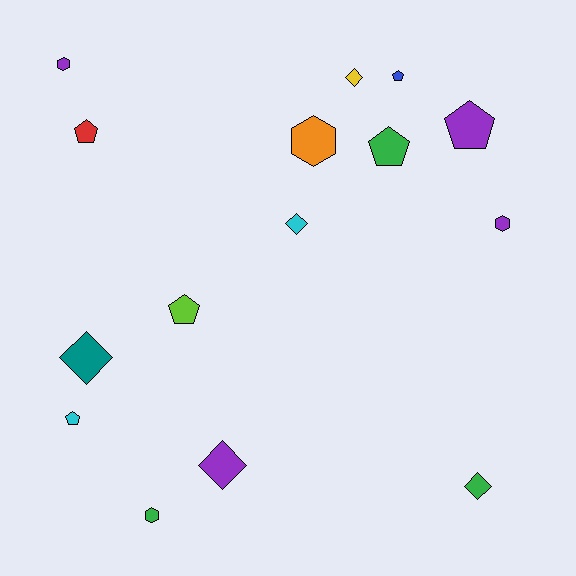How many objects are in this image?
There are 15 objects.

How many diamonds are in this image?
There are 5 diamonds.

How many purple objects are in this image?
There are 4 purple objects.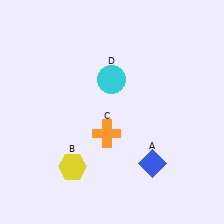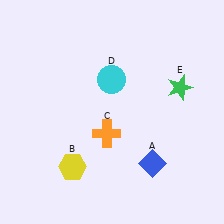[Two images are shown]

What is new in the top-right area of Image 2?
A green star (E) was added in the top-right area of Image 2.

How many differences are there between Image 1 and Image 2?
There is 1 difference between the two images.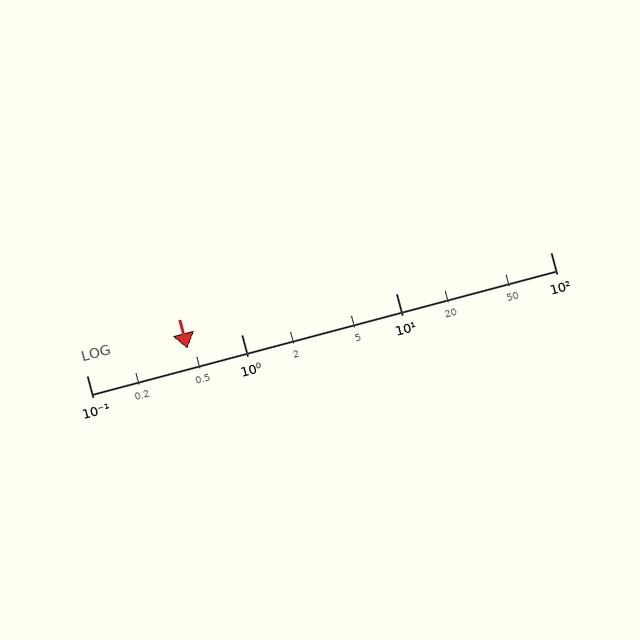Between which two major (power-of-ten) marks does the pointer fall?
The pointer is between 0.1 and 1.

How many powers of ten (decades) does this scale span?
The scale spans 3 decades, from 0.1 to 100.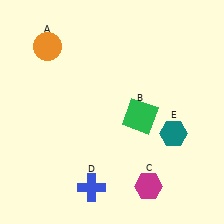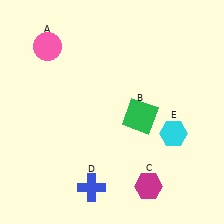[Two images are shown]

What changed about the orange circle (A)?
In Image 1, A is orange. In Image 2, it changed to pink.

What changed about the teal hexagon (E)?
In Image 1, E is teal. In Image 2, it changed to cyan.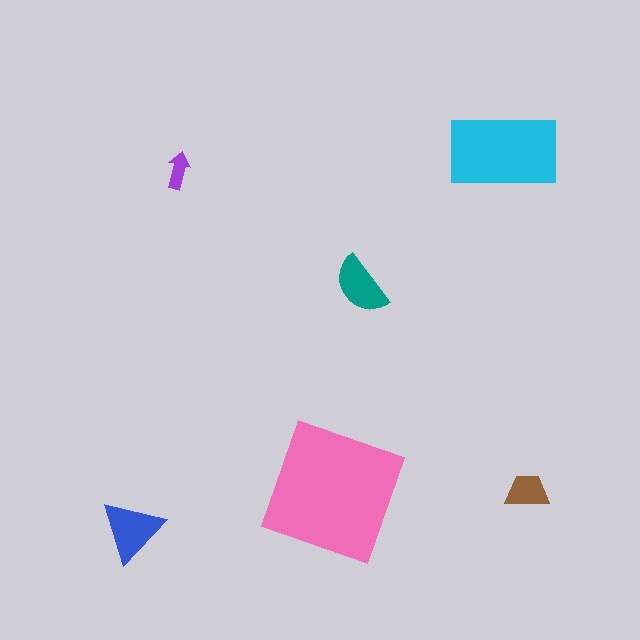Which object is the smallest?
The purple arrow.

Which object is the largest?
The pink square.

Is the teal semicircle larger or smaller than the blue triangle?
Smaller.